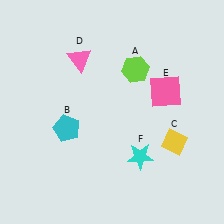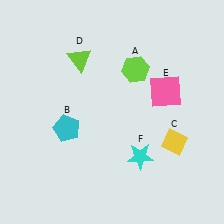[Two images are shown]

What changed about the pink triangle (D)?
In Image 1, D is pink. In Image 2, it changed to lime.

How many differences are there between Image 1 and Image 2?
There is 1 difference between the two images.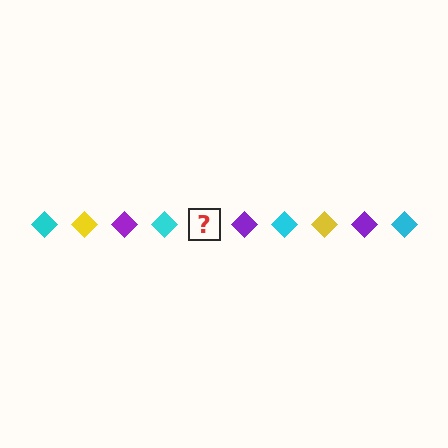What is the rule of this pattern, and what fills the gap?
The rule is that the pattern cycles through cyan, yellow, purple diamonds. The gap should be filled with a yellow diamond.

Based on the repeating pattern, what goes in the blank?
The blank should be a yellow diamond.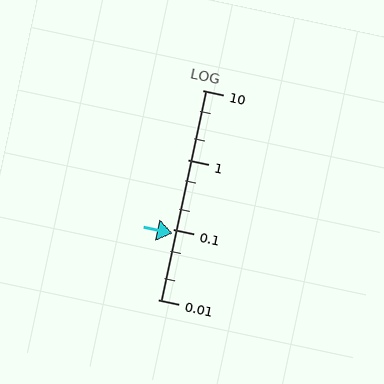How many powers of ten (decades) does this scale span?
The scale spans 3 decades, from 0.01 to 10.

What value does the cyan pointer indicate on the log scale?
The pointer indicates approximately 0.088.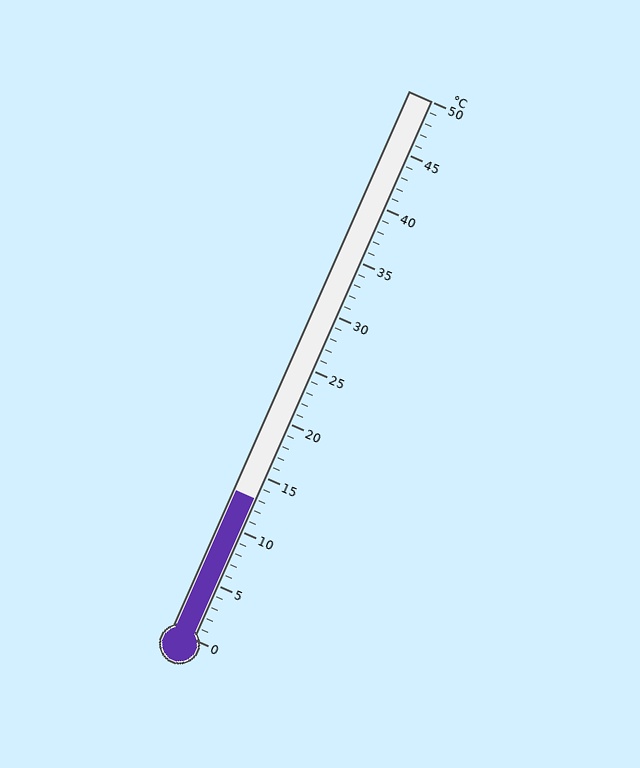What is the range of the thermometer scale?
The thermometer scale ranges from 0°C to 50°C.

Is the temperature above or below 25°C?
The temperature is below 25°C.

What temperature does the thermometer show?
The thermometer shows approximately 13°C.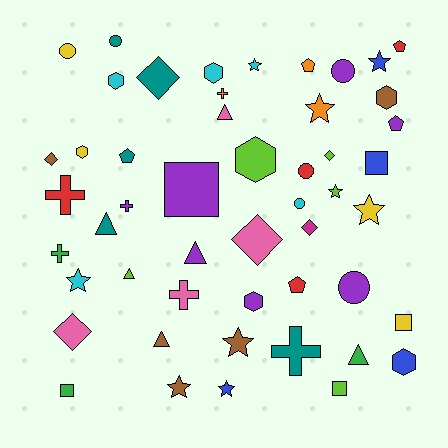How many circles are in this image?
There are 6 circles.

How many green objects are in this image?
There are 3 green objects.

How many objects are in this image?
There are 50 objects.